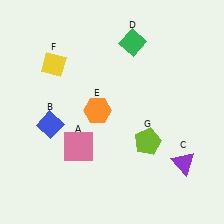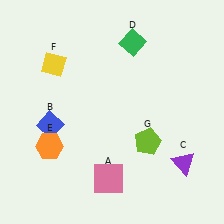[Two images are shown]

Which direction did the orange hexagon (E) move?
The orange hexagon (E) moved left.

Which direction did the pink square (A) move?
The pink square (A) moved down.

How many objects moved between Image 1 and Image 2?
2 objects moved between the two images.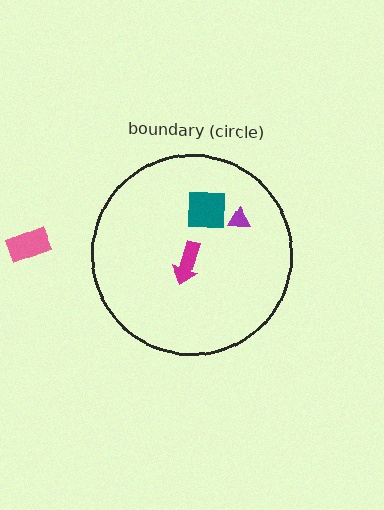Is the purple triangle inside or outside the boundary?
Inside.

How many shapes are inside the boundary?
3 inside, 1 outside.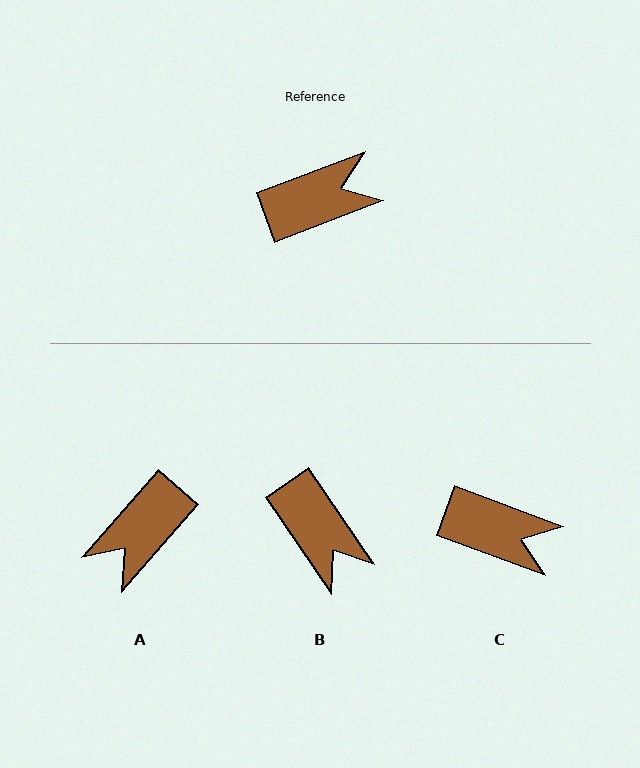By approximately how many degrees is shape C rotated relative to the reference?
Approximately 41 degrees clockwise.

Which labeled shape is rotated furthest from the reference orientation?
A, about 152 degrees away.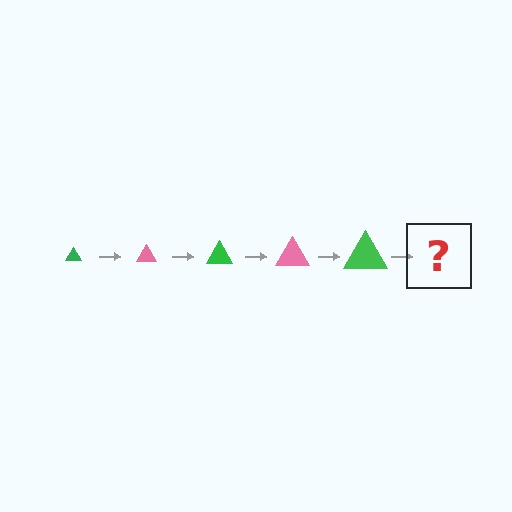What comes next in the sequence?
The next element should be a pink triangle, larger than the previous one.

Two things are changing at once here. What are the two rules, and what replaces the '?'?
The two rules are that the triangle grows larger each step and the color cycles through green and pink. The '?' should be a pink triangle, larger than the previous one.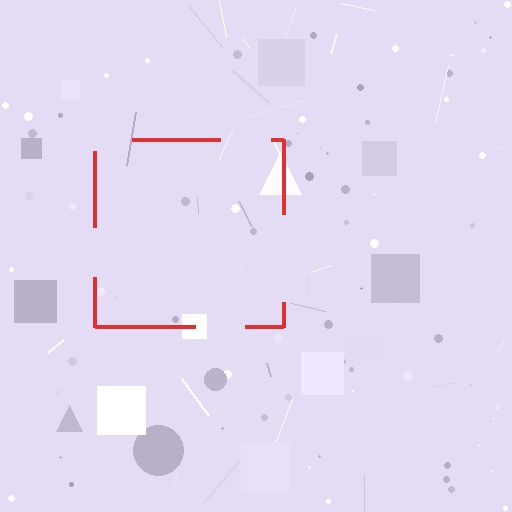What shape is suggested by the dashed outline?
The dashed outline suggests a square.